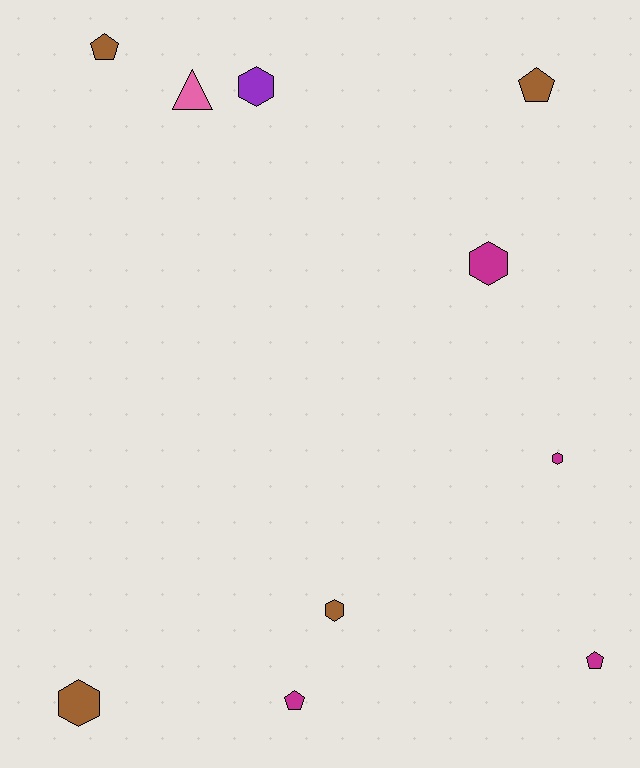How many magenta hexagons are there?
There are 2 magenta hexagons.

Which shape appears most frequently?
Hexagon, with 5 objects.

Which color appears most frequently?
Magenta, with 4 objects.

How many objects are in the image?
There are 10 objects.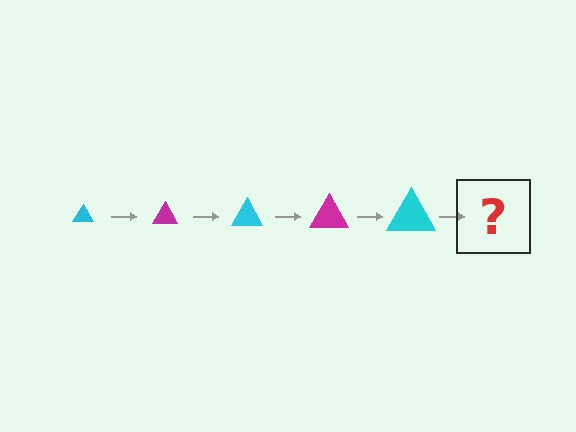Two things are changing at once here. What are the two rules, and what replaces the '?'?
The two rules are that the triangle grows larger each step and the color cycles through cyan and magenta. The '?' should be a magenta triangle, larger than the previous one.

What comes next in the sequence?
The next element should be a magenta triangle, larger than the previous one.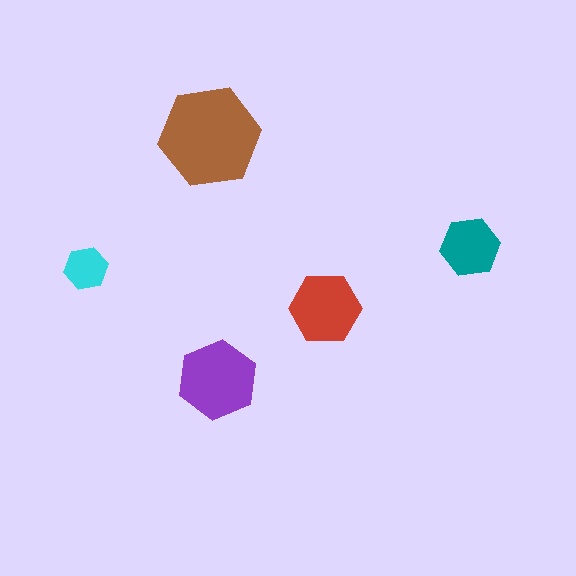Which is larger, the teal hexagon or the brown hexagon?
The brown one.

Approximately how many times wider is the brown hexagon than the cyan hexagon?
About 2.5 times wider.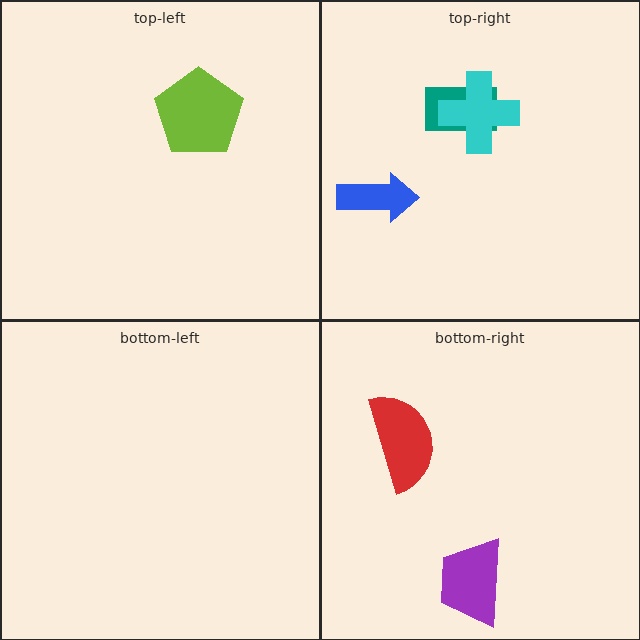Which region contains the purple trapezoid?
The bottom-right region.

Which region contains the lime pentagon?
The top-left region.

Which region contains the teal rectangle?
The top-right region.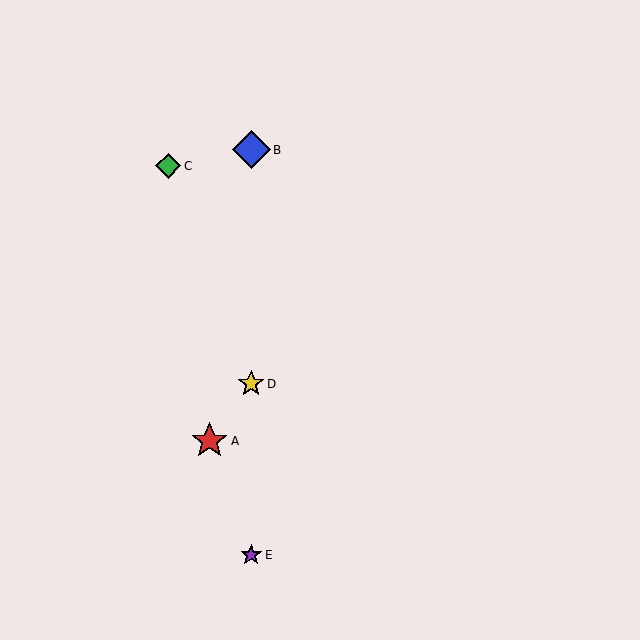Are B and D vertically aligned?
Yes, both are at x≈251.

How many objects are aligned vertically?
3 objects (B, D, E) are aligned vertically.